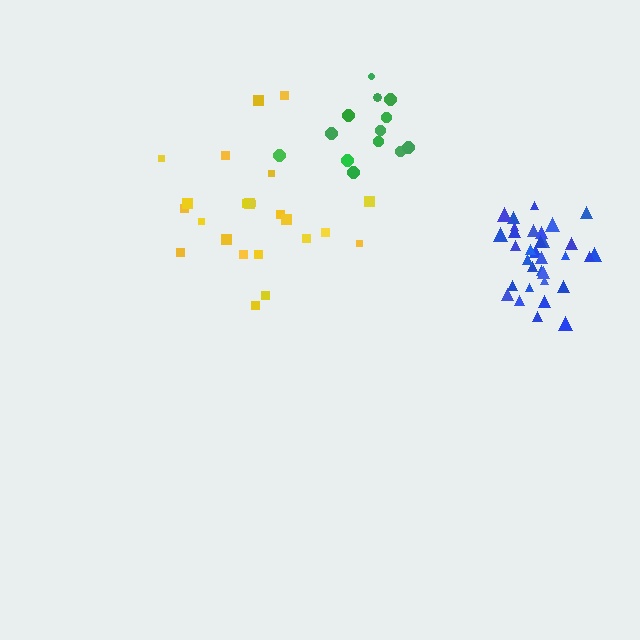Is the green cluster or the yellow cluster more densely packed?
Green.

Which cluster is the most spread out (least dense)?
Yellow.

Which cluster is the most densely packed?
Blue.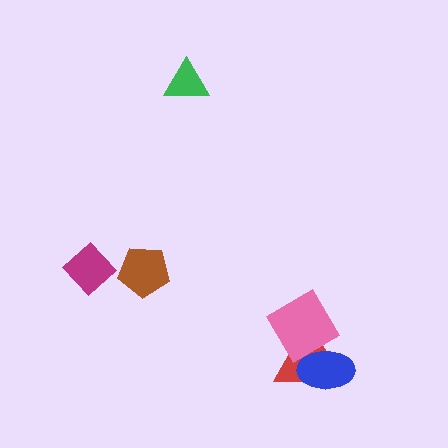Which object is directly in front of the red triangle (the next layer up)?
The blue ellipse is directly in front of the red triangle.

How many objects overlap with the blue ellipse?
2 objects overlap with the blue ellipse.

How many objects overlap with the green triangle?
0 objects overlap with the green triangle.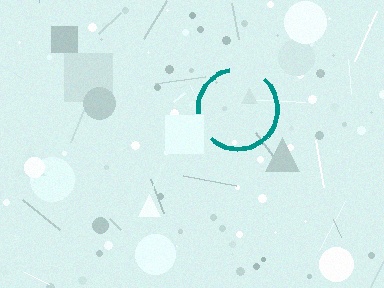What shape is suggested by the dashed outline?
The dashed outline suggests a circle.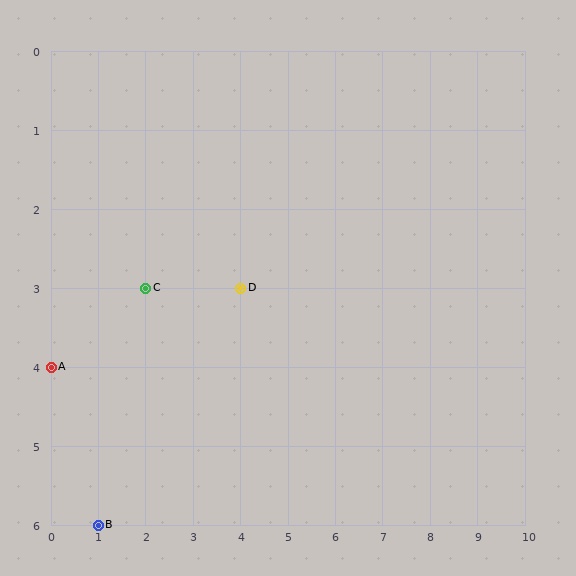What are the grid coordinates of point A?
Point A is at grid coordinates (0, 4).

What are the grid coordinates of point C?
Point C is at grid coordinates (2, 3).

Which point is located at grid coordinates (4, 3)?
Point D is at (4, 3).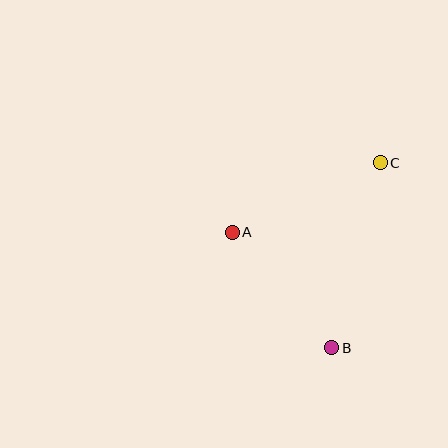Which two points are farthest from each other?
Points B and C are farthest from each other.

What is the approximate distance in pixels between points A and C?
The distance between A and C is approximately 163 pixels.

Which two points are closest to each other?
Points A and B are closest to each other.